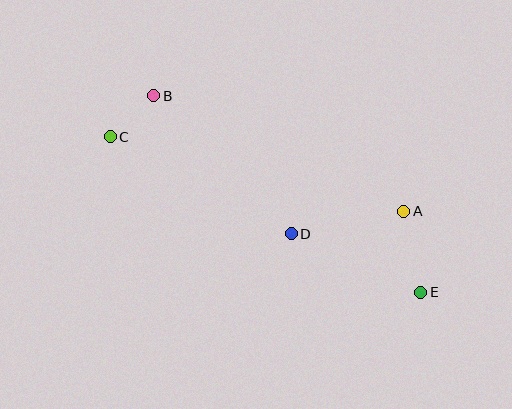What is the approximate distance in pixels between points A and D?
The distance between A and D is approximately 115 pixels.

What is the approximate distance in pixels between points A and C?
The distance between A and C is approximately 303 pixels.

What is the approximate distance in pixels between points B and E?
The distance between B and E is approximately 332 pixels.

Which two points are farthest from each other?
Points C and E are farthest from each other.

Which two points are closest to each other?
Points B and C are closest to each other.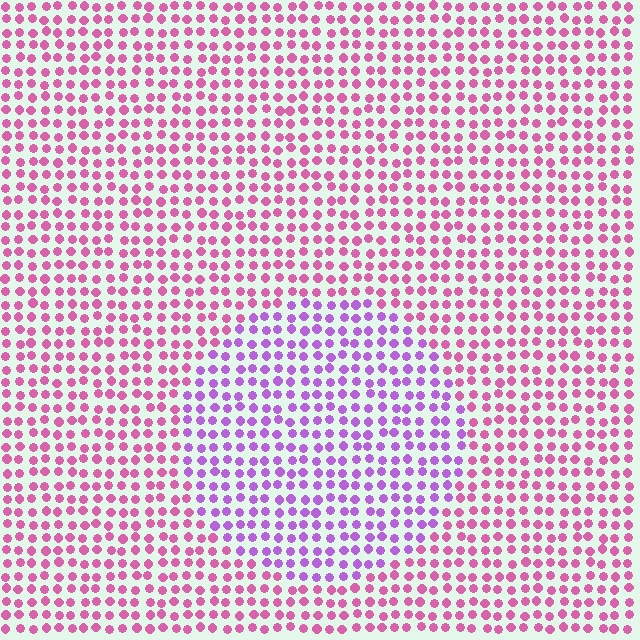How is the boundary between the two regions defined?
The boundary is defined purely by a slight shift in hue (about 41 degrees). Spacing, size, and orientation are identical on both sides.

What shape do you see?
I see a circle.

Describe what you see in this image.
The image is filled with small pink elements in a uniform arrangement. A circle-shaped region is visible where the elements are tinted to a slightly different hue, forming a subtle color boundary.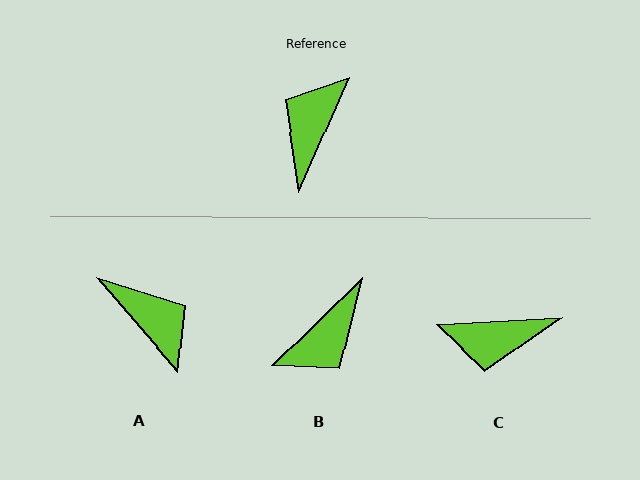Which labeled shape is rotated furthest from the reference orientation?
B, about 158 degrees away.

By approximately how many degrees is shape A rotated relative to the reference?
Approximately 116 degrees clockwise.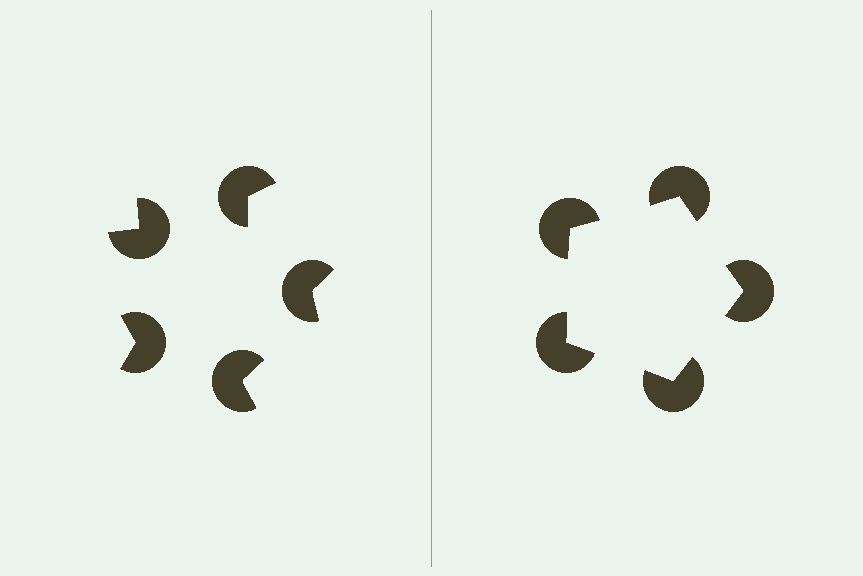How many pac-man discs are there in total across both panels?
10 — 5 on each side.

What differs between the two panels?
The pac-man discs are positioned identically on both sides; only the wedge orientations differ. On the right they align to a pentagon; on the left they are misaligned.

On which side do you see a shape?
An illusory pentagon appears on the right side. On the left side the wedge cuts are rotated, so no coherent shape forms.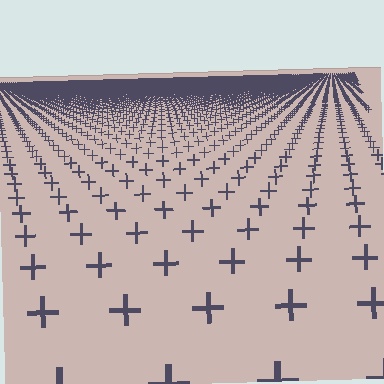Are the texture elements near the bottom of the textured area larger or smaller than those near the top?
Larger. Near the bottom, elements are closer to the viewer and appear at a bigger on-screen size.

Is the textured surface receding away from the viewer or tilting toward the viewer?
The surface is receding away from the viewer. Texture elements get smaller and denser toward the top.